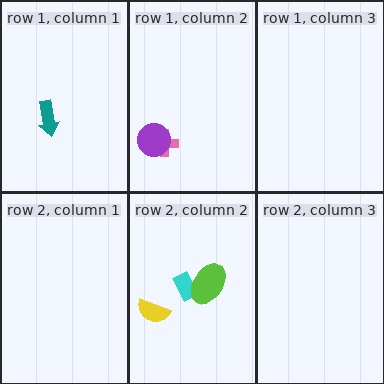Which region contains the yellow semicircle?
The row 2, column 2 region.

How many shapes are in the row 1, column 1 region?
1.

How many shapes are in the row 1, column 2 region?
2.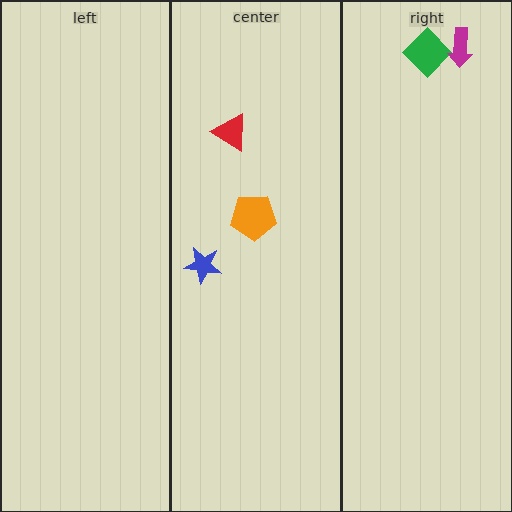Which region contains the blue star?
The center region.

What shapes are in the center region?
The orange pentagon, the red triangle, the blue star.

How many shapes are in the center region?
3.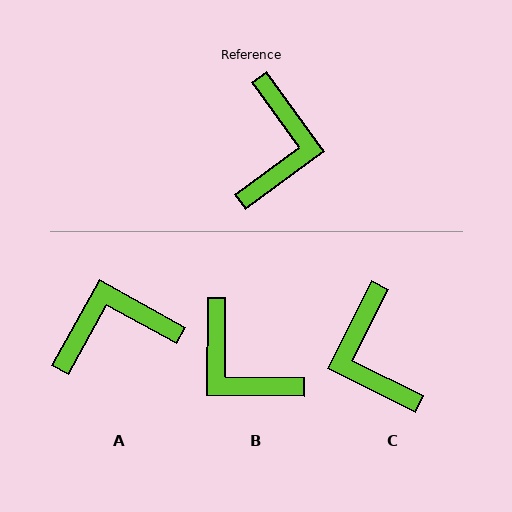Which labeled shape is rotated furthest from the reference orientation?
C, about 153 degrees away.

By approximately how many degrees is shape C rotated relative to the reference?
Approximately 153 degrees clockwise.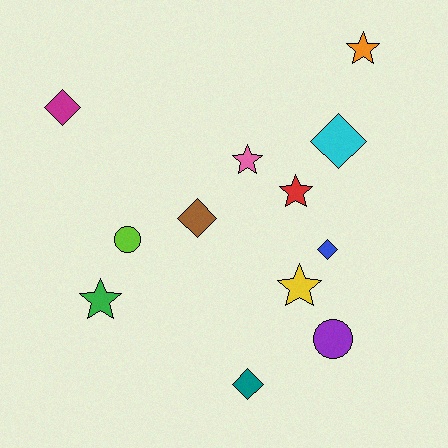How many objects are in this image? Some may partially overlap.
There are 12 objects.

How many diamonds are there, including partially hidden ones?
There are 5 diamonds.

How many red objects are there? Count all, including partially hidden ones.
There is 1 red object.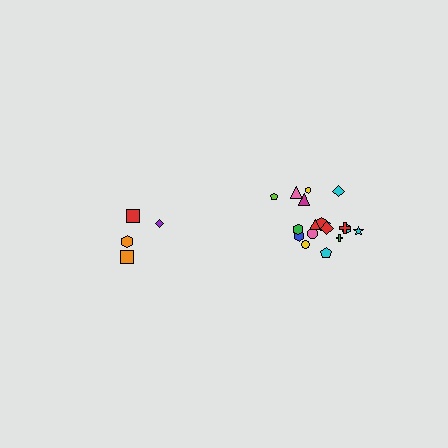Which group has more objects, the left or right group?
The right group.